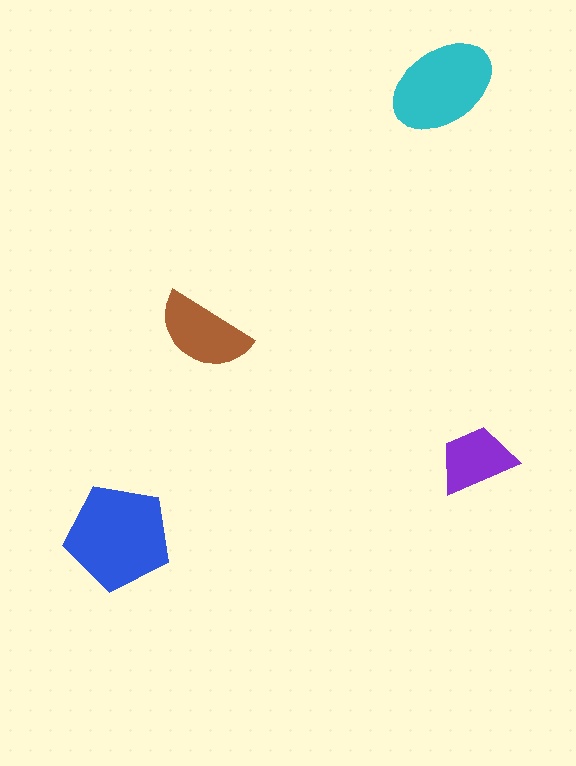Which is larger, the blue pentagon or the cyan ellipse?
The blue pentagon.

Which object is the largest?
The blue pentagon.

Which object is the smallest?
The purple trapezoid.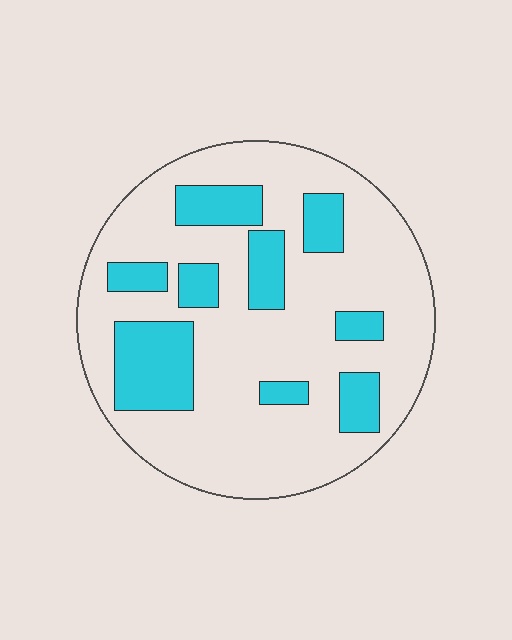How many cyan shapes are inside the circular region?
9.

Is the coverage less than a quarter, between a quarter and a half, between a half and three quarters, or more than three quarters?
Less than a quarter.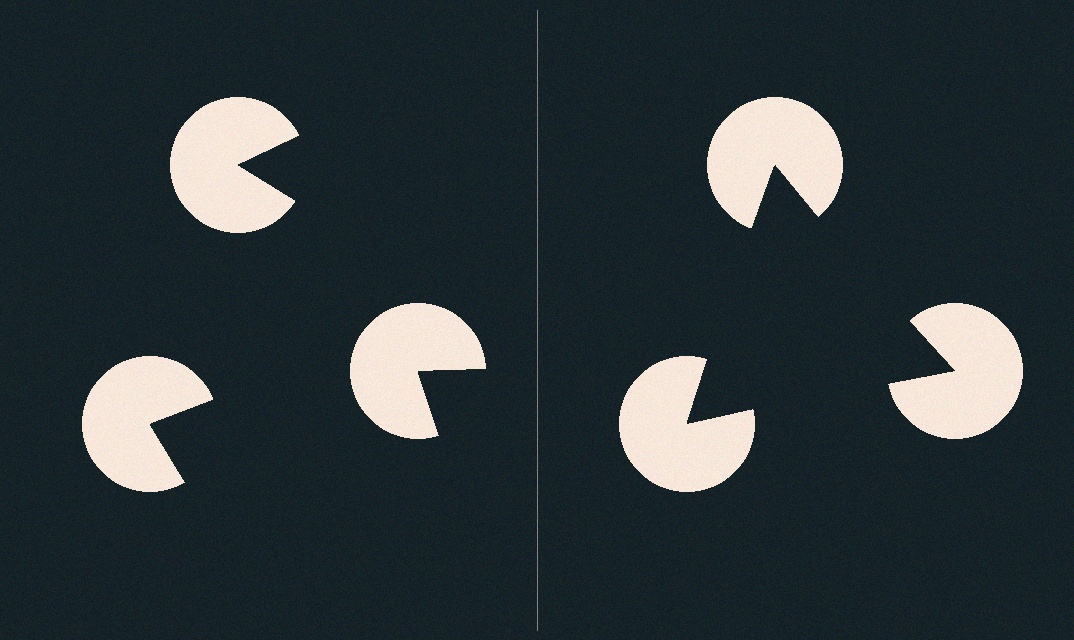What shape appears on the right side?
An illusory triangle.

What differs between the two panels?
The pac-man discs are positioned identically on both sides; only the wedge orientations differ. On the right they align to a triangle; on the left they are misaligned.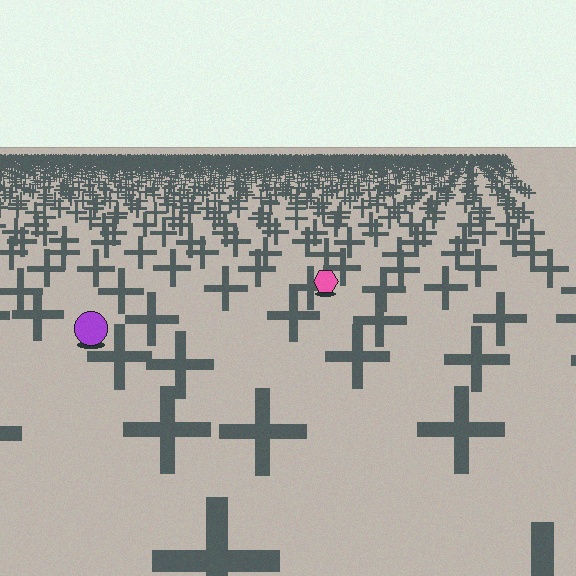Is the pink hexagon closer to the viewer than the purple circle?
No. The purple circle is closer — you can tell from the texture gradient: the ground texture is coarser near it.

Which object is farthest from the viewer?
The pink hexagon is farthest from the viewer. It appears smaller and the ground texture around it is denser.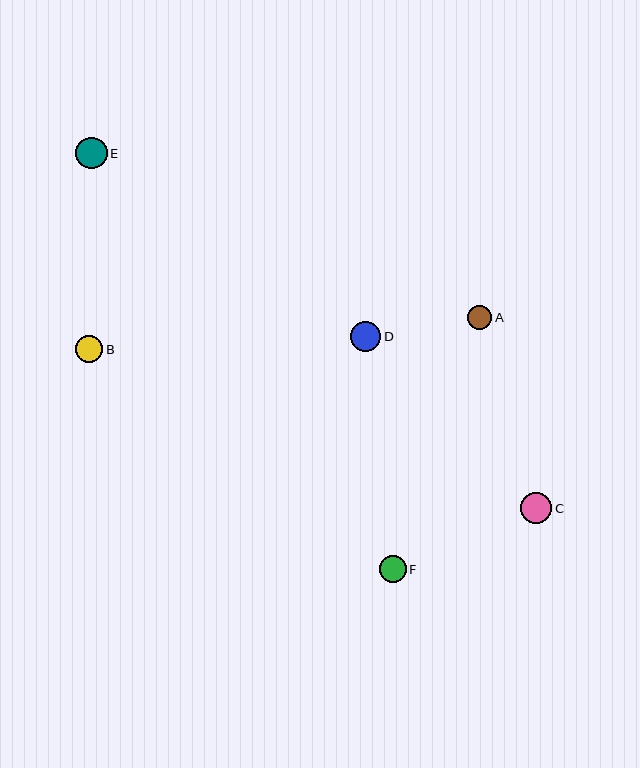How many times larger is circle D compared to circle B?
Circle D is approximately 1.1 times the size of circle B.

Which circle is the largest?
Circle E is the largest with a size of approximately 32 pixels.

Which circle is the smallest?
Circle A is the smallest with a size of approximately 24 pixels.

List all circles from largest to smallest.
From largest to smallest: E, C, D, B, F, A.